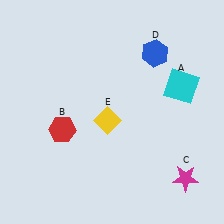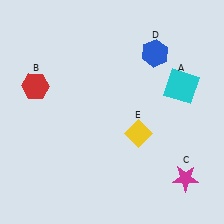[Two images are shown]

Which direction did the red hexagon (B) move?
The red hexagon (B) moved up.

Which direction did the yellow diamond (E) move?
The yellow diamond (E) moved right.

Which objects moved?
The objects that moved are: the red hexagon (B), the yellow diamond (E).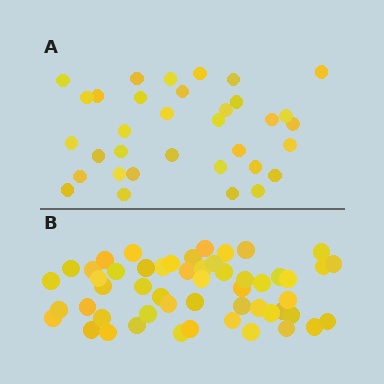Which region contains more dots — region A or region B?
Region B (the bottom region) has more dots.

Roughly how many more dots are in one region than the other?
Region B has approximately 20 more dots than region A.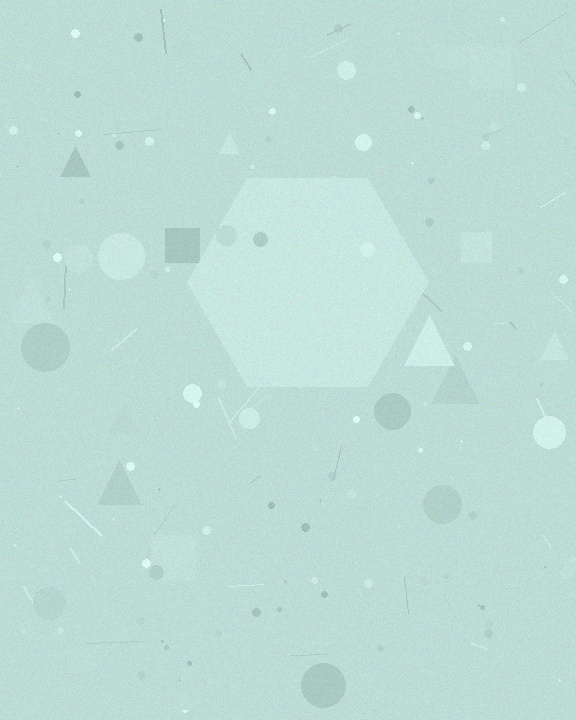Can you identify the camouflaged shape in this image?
The camouflaged shape is a hexagon.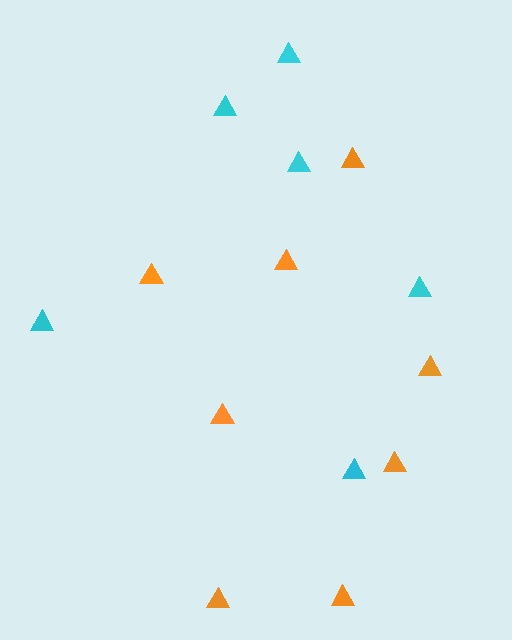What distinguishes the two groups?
There are 2 groups: one group of cyan triangles (6) and one group of orange triangles (8).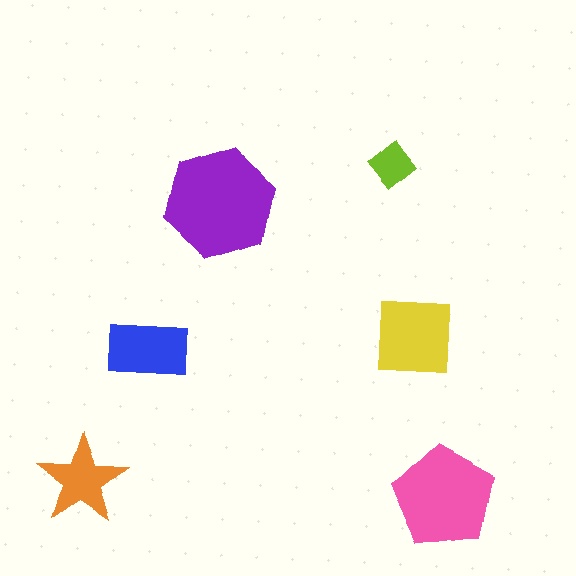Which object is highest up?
The lime diamond is topmost.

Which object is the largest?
The purple hexagon.